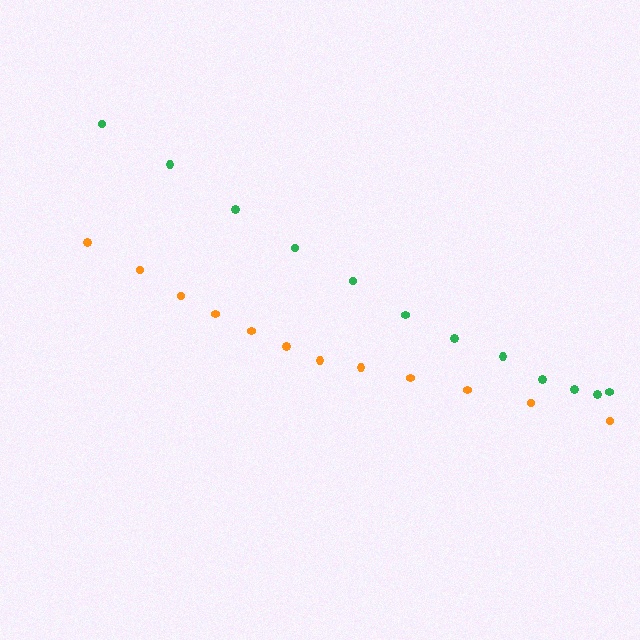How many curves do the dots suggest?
There are 2 distinct paths.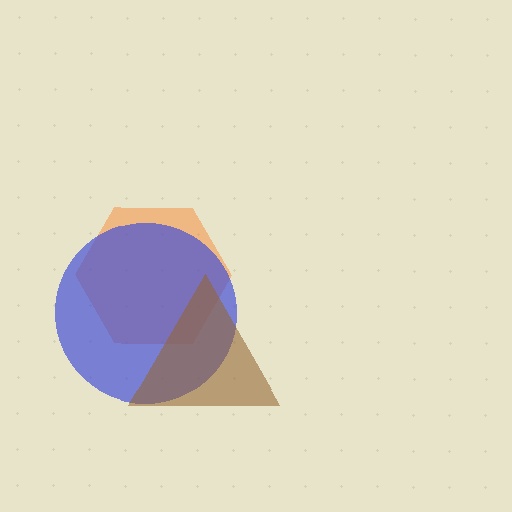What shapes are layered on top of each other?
The layered shapes are: an orange hexagon, a blue circle, a brown triangle.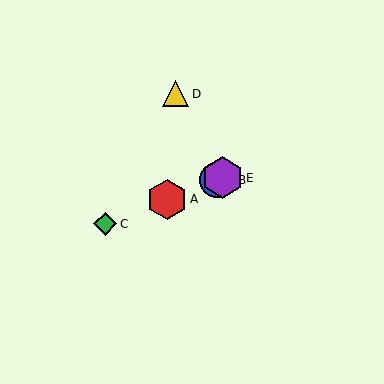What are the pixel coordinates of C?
Object C is at (105, 224).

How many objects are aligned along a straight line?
4 objects (A, B, C, E) are aligned along a straight line.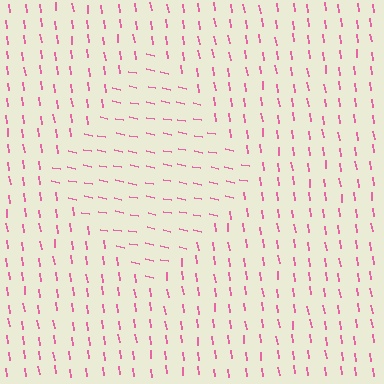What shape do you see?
I see a diamond.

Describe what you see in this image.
The image is filled with small pink line segments. A diamond region in the image has lines oriented differently from the surrounding lines, creating a visible texture boundary.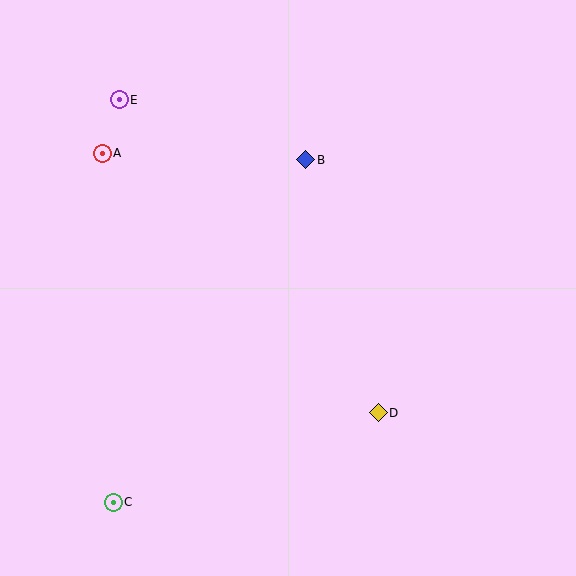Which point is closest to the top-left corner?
Point E is closest to the top-left corner.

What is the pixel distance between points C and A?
The distance between C and A is 349 pixels.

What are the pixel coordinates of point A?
Point A is at (102, 153).